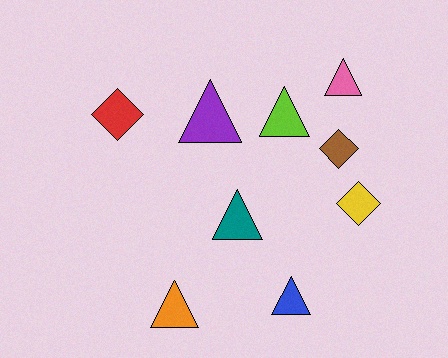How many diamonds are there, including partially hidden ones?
There are 3 diamonds.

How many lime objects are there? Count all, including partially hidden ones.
There is 1 lime object.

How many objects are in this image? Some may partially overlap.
There are 9 objects.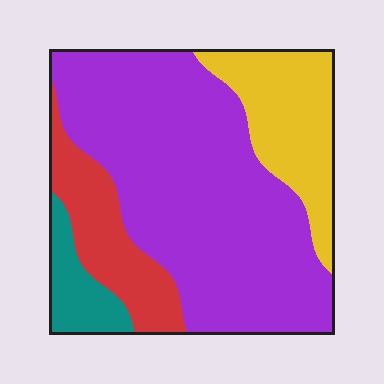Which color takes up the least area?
Teal, at roughly 10%.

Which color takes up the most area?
Purple, at roughly 60%.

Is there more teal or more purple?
Purple.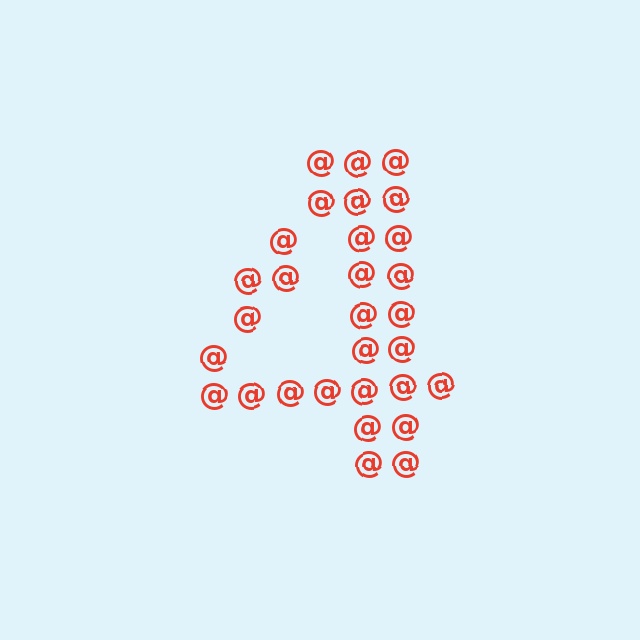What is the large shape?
The large shape is the digit 4.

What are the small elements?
The small elements are at signs.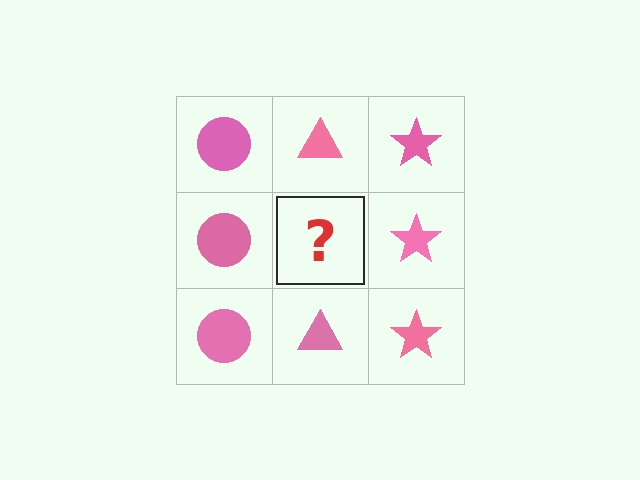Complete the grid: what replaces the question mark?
The question mark should be replaced with a pink triangle.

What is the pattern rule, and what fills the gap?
The rule is that each column has a consistent shape. The gap should be filled with a pink triangle.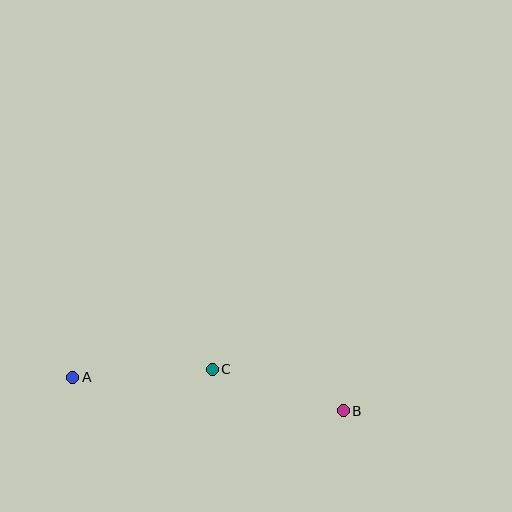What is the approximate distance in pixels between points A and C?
The distance between A and C is approximately 140 pixels.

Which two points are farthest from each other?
Points A and B are farthest from each other.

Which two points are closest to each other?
Points B and C are closest to each other.